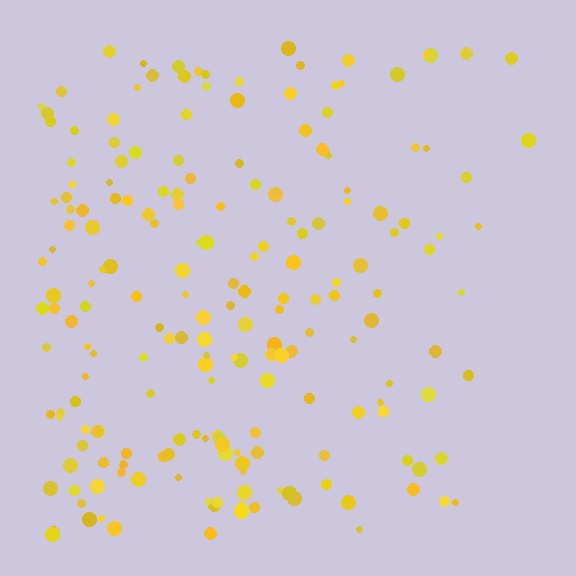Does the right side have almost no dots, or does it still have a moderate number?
Still a moderate number, just noticeably fewer than the left.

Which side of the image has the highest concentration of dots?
The left.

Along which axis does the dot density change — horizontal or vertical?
Horizontal.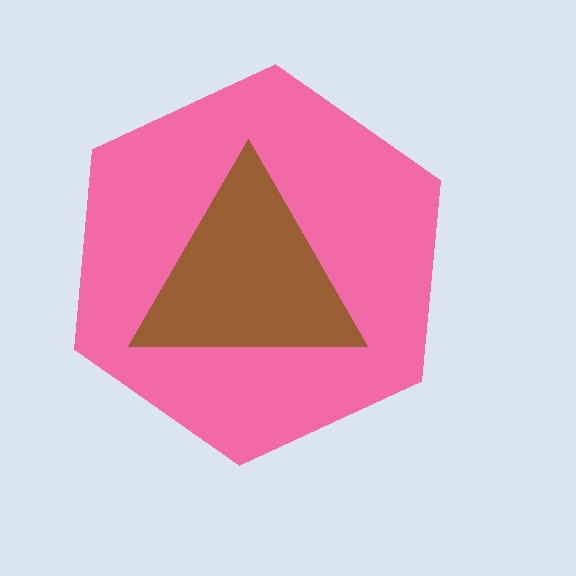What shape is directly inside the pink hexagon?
The brown triangle.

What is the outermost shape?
The pink hexagon.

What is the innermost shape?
The brown triangle.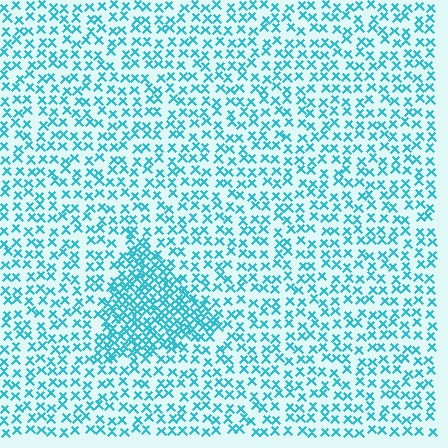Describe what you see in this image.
The image contains small cyan elements arranged at two different densities. A triangle-shaped region is visible where the elements are more densely packed than the surrounding area.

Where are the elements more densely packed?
The elements are more densely packed inside the triangle boundary.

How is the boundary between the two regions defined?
The boundary is defined by a change in element density (approximately 2.2x ratio). All elements are the same color, size, and shape.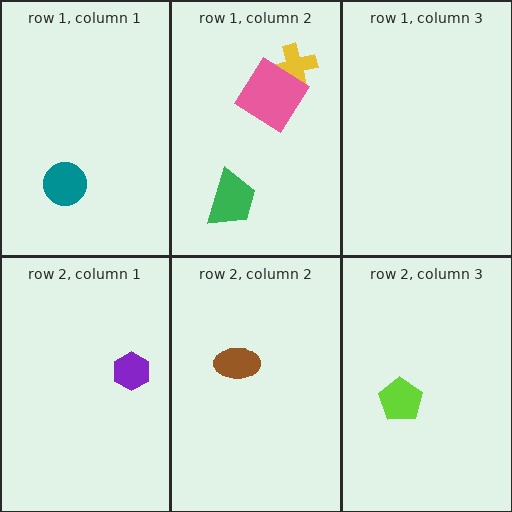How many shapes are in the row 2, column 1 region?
1.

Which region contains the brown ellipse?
The row 2, column 2 region.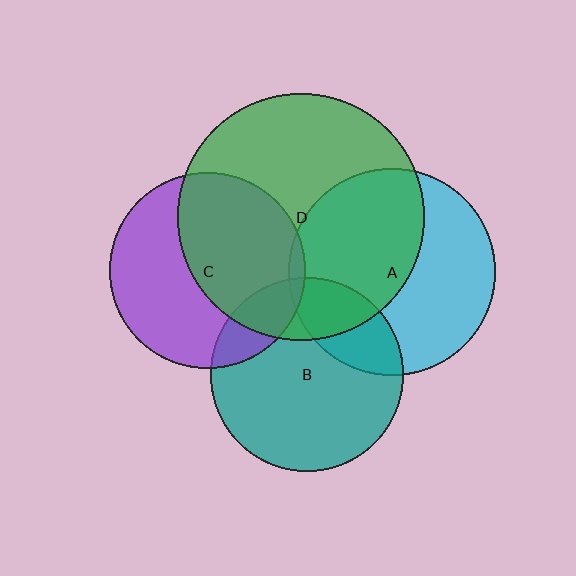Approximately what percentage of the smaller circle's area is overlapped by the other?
Approximately 5%.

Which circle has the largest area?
Circle D (green).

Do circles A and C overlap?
Yes.